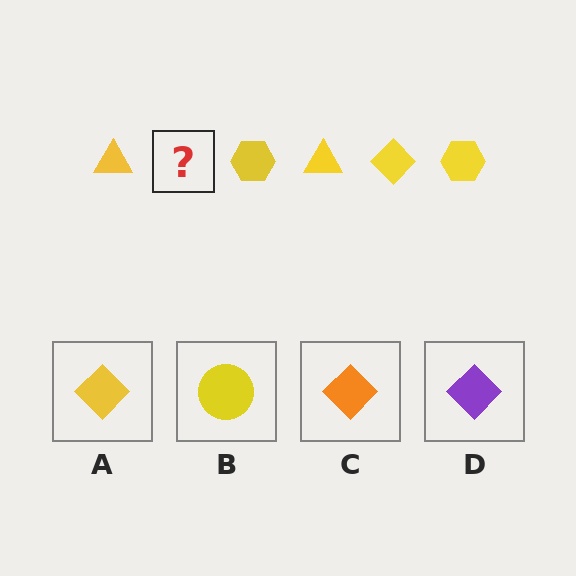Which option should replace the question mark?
Option A.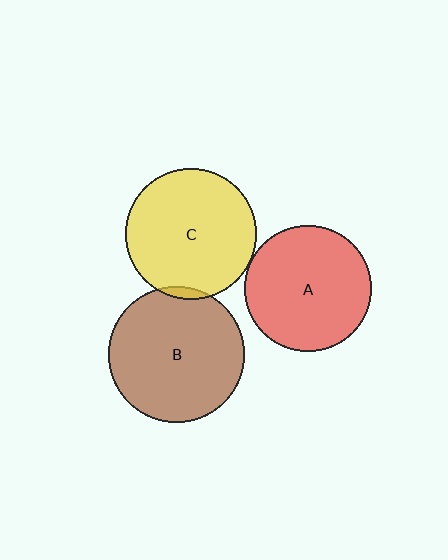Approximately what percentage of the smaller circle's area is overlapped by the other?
Approximately 5%.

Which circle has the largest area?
Circle B (brown).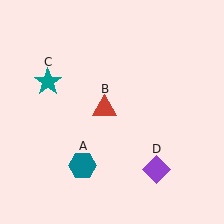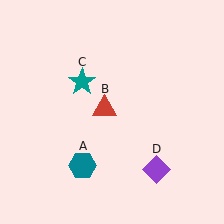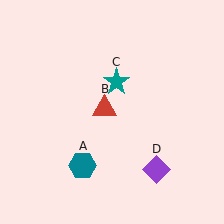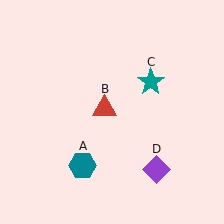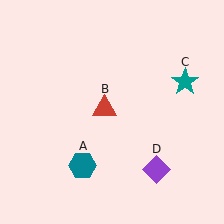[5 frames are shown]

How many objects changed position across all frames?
1 object changed position: teal star (object C).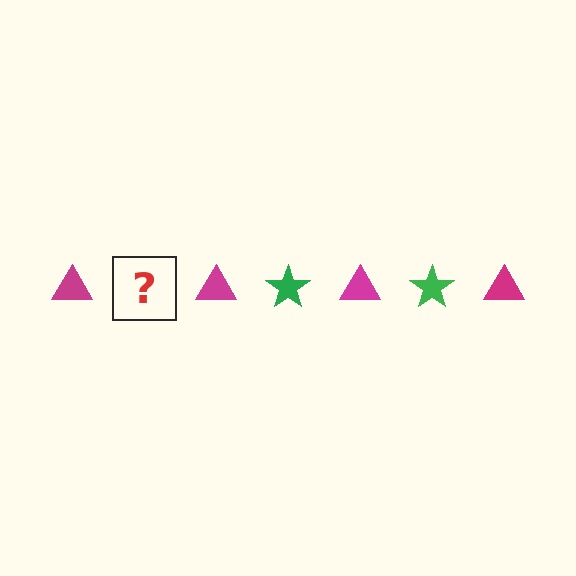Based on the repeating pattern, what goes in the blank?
The blank should be a green star.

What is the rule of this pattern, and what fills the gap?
The rule is that the pattern alternates between magenta triangle and green star. The gap should be filled with a green star.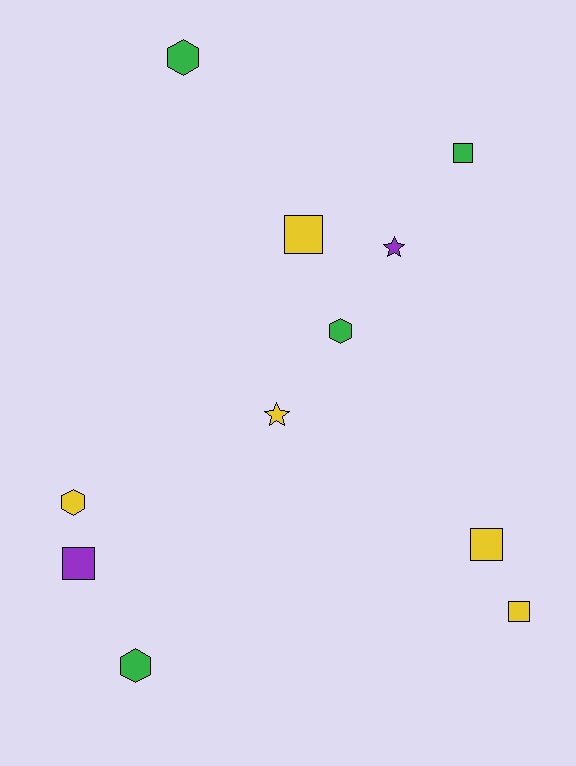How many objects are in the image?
There are 11 objects.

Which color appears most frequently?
Yellow, with 5 objects.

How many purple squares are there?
There is 1 purple square.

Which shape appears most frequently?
Square, with 5 objects.